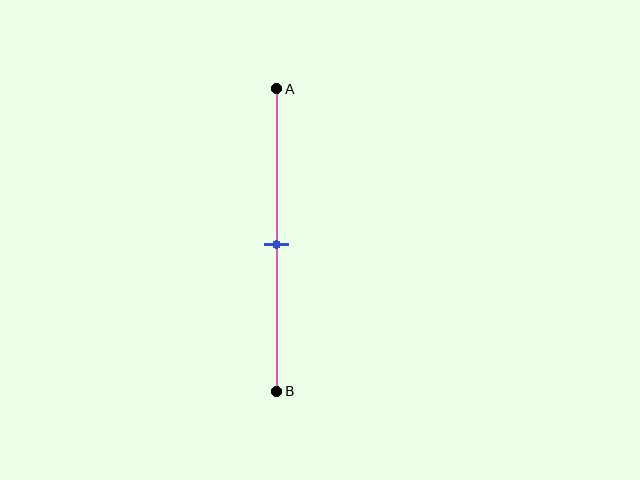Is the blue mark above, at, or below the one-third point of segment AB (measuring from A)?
The blue mark is below the one-third point of segment AB.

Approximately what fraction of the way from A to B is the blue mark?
The blue mark is approximately 50% of the way from A to B.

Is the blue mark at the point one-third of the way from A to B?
No, the mark is at about 50% from A, not at the 33% one-third point.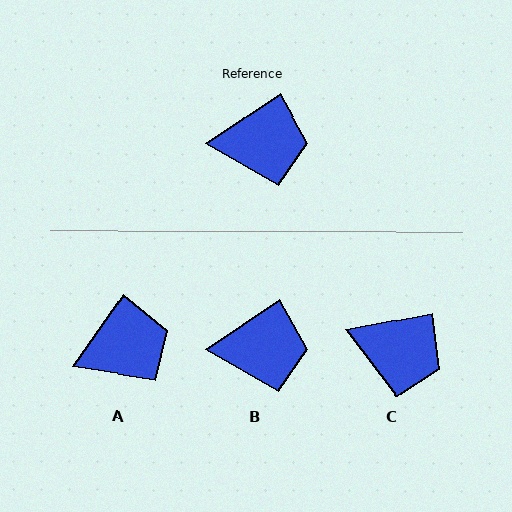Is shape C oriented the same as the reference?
No, it is off by about 23 degrees.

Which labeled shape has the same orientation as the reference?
B.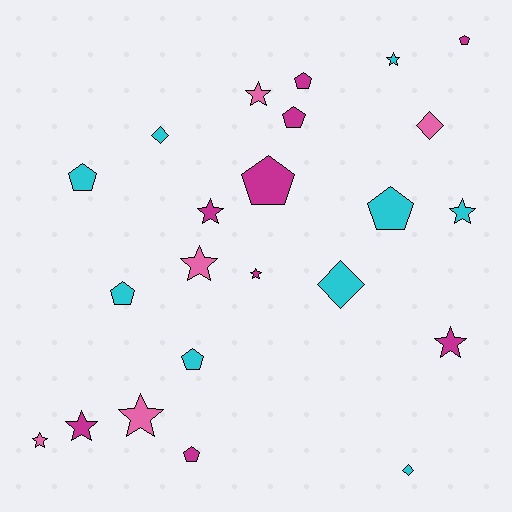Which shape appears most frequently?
Star, with 10 objects.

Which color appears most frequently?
Cyan, with 9 objects.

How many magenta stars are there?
There are 4 magenta stars.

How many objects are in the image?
There are 23 objects.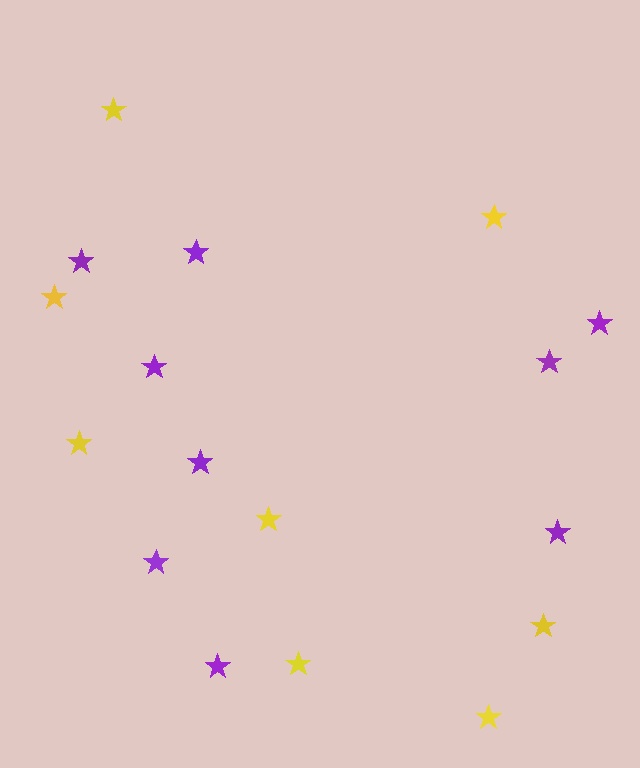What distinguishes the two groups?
There are 2 groups: one group of purple stars (9) and one group of yellow stars (8).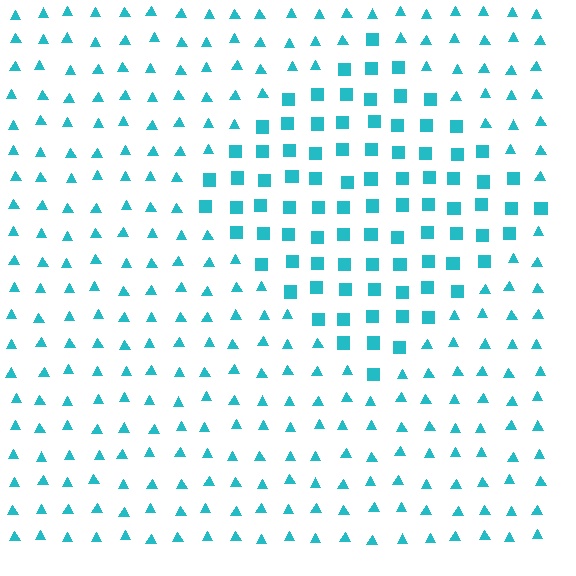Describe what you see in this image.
The image is filled with small cyan elements arranged in a uniform grid. A diamond-shaped region contains squares, while the surrounding area contains triangles. The boundary is defined purely by the change in element shape.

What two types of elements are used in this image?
The image uses squares inside the diamond region and triangles outside it.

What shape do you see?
I see a diamond.